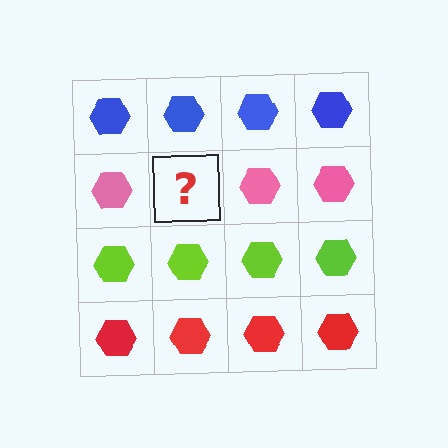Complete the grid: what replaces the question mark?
The question mark should be replaced with a pink hexagon.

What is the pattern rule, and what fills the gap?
The rule is that each row has a consistent color. The gap should be filled with a pink hexagon.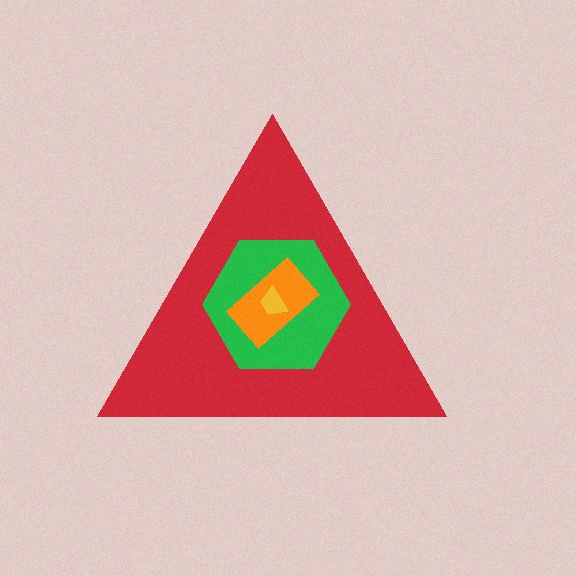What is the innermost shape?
The yellow trapezoid.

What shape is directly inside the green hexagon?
The orange rectangle.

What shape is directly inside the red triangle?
The green hexagon.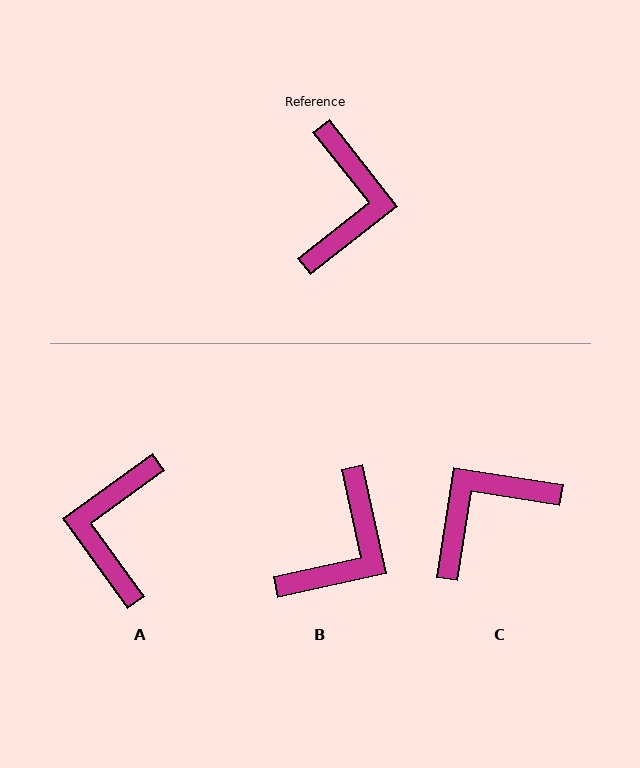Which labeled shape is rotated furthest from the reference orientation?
A, about 178 degrees away.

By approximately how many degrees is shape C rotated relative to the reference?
Approximately 133 degrees counter-clockwise.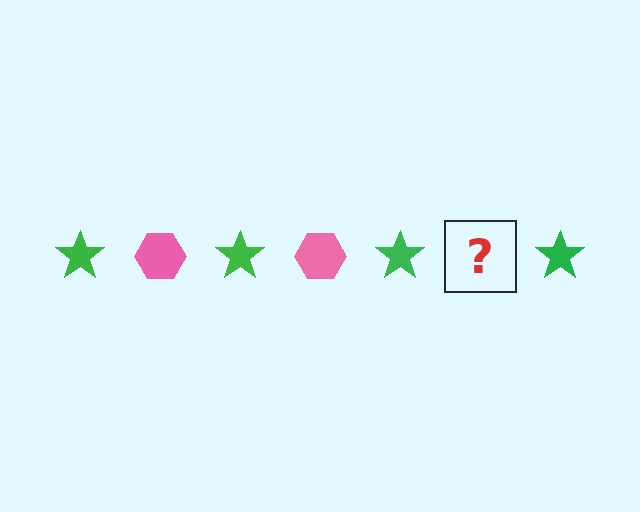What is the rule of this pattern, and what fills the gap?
The rule is that the pattern alternates between green star and pink hexagon. The gap should be filled with a pink hexagon.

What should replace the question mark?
The question mark should be replaced with a pink hexagon.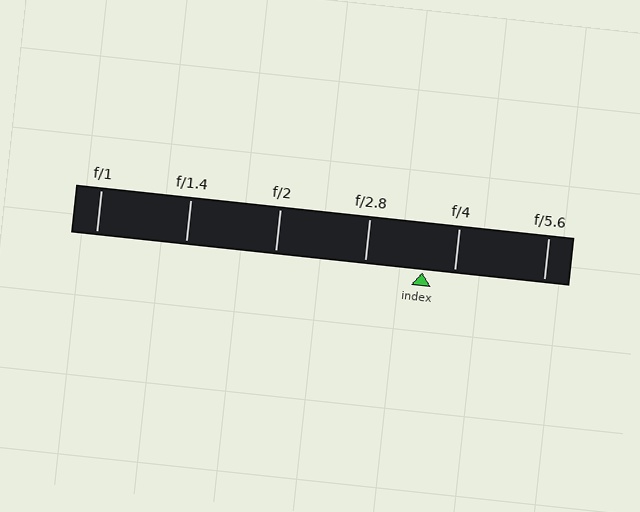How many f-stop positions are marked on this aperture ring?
There are 6 f-stop positions marked.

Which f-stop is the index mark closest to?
The index mark is closest to f/4.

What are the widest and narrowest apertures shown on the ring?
The widest aperture shown is f/1 and the narrowest is f/5.6.